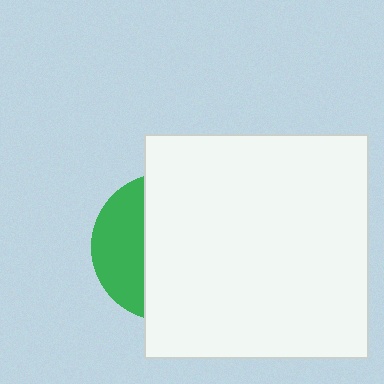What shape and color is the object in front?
The object in front is a white square.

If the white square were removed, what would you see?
You would see the complete green circle.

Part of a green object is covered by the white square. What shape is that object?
It is a circle.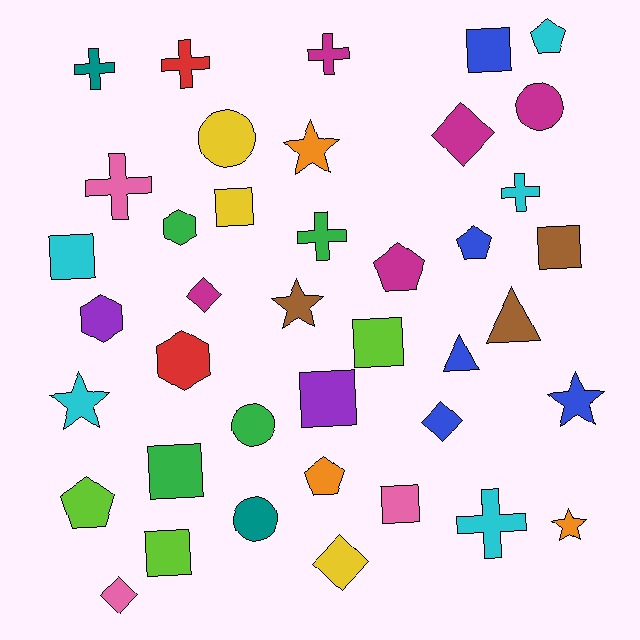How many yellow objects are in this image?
There are 3 yellow objects.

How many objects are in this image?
There are 40 objects.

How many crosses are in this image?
There are 7 crosses.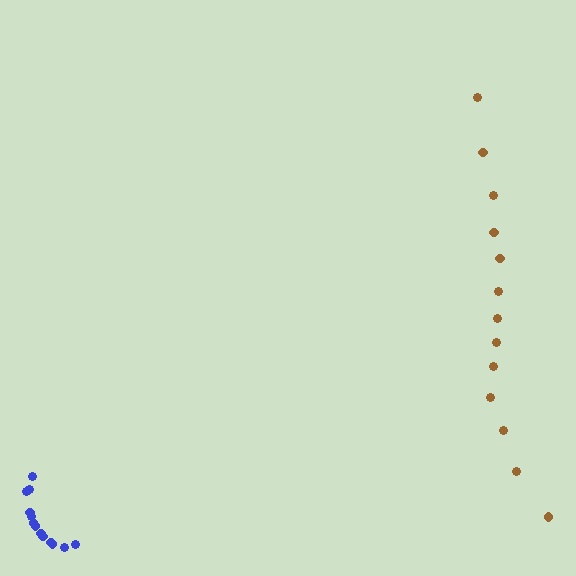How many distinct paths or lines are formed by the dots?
There are 2 distinct paths.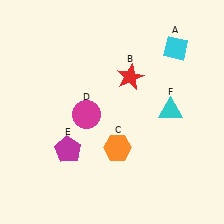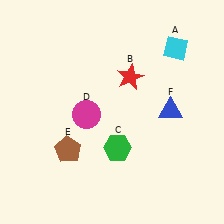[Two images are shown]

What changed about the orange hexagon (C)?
In Image 1, C is orange. In Image 2, it changed to green.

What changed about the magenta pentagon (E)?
In Image 1, E is magenta. In Image 2, it changed to brown.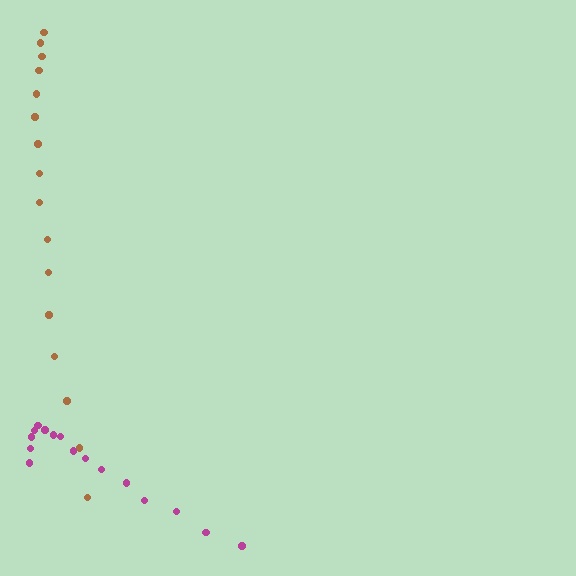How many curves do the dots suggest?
There are 2 distinct paths.